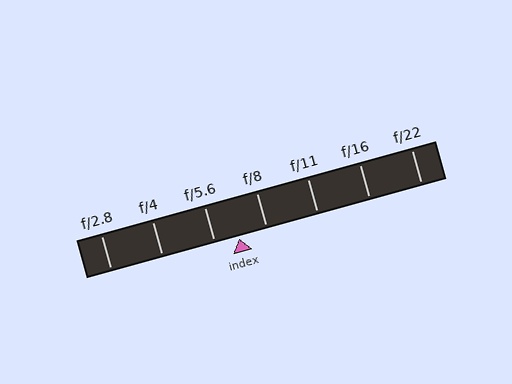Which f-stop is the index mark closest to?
The index mark is closest to f/5.6.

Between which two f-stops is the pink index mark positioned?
The index mark is between f/5.6 and f/8.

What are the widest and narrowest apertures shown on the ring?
The widest aperture shown is f/2.8 and the narrowest is f/22.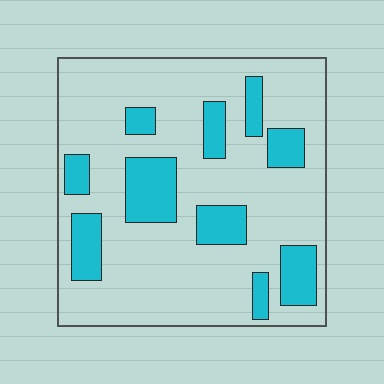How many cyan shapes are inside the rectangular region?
10.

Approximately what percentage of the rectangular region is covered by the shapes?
Approximately 25%.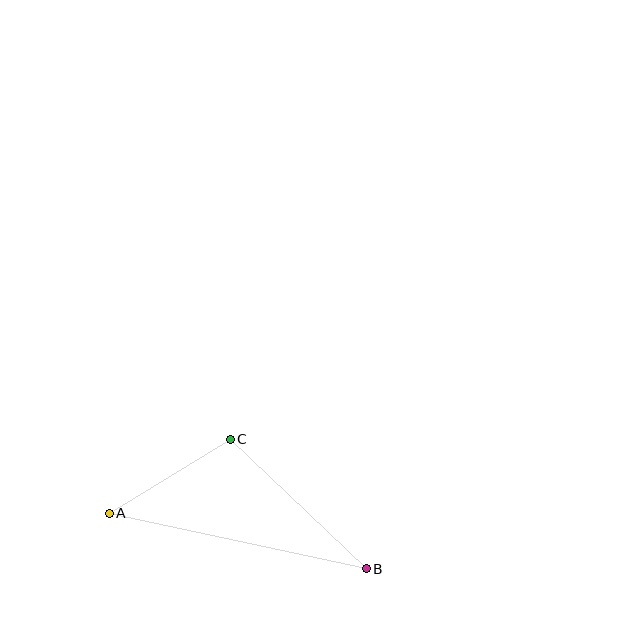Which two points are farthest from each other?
Points A and B are farthest from each other.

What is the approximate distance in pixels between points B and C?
The distance between B and C is approximately 188 pixels.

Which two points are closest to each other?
Points A and C are closest to each other.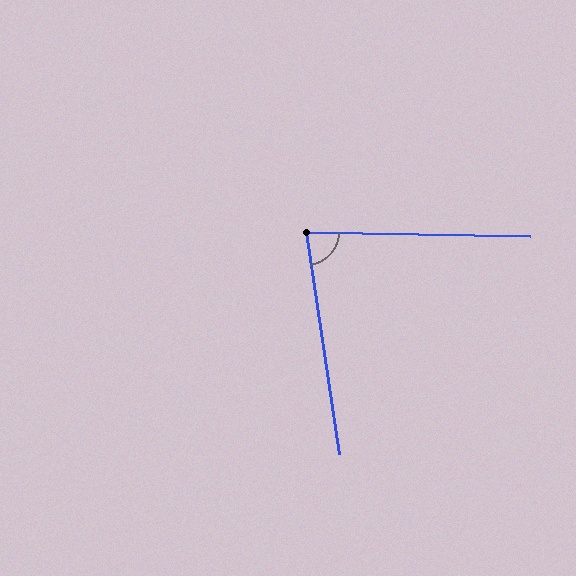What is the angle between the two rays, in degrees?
Approximately 80 degrees.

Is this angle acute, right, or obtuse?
It is acute.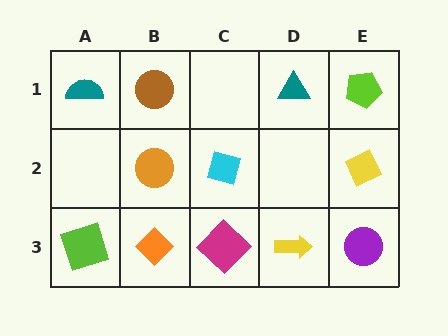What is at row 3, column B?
An orange diamond.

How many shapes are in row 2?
3 shapes.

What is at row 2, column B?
An orange circle.